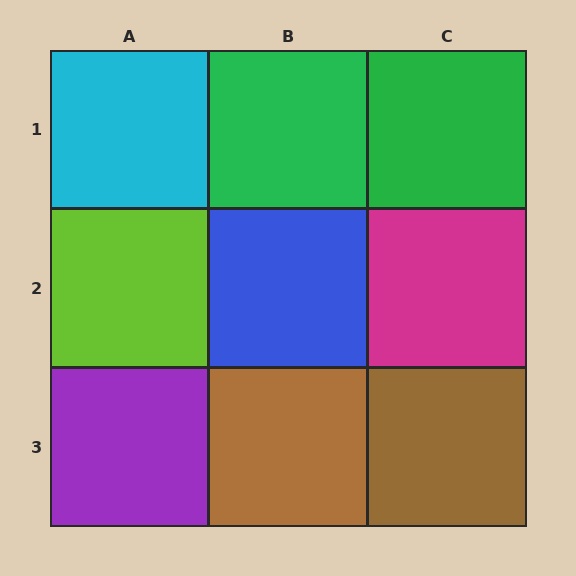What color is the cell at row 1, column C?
Green.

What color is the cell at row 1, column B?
Green.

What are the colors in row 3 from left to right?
Purple, brown, brown.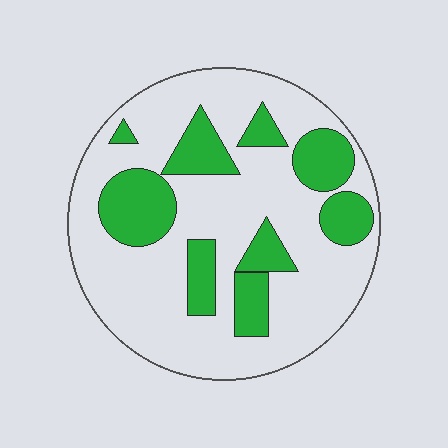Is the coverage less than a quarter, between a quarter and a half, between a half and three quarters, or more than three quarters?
Between a quarter and a half.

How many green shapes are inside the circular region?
9.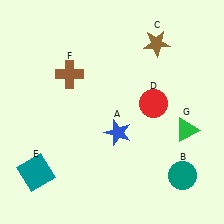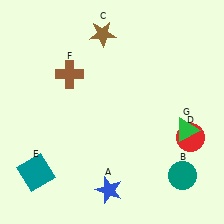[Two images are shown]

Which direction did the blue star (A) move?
The blue star (A) moved down.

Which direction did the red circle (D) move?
The red circle (D) moved right.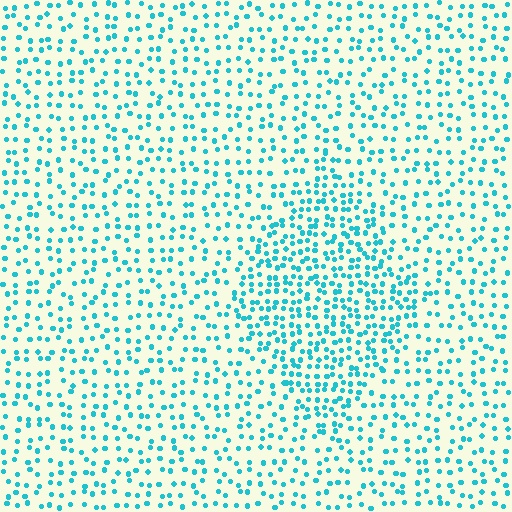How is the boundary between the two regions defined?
The boundary is defined by a change in element density (approximately 1.8x ratio). All elements are the same color, size, and shape.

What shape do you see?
I see a diamond.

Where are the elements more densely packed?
The elements are more densely packed inside the diamond boundary.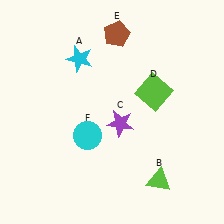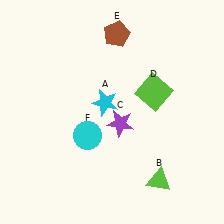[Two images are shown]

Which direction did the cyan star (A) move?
The cyan star (A) moved down.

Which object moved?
The cyan star (A) moved down.